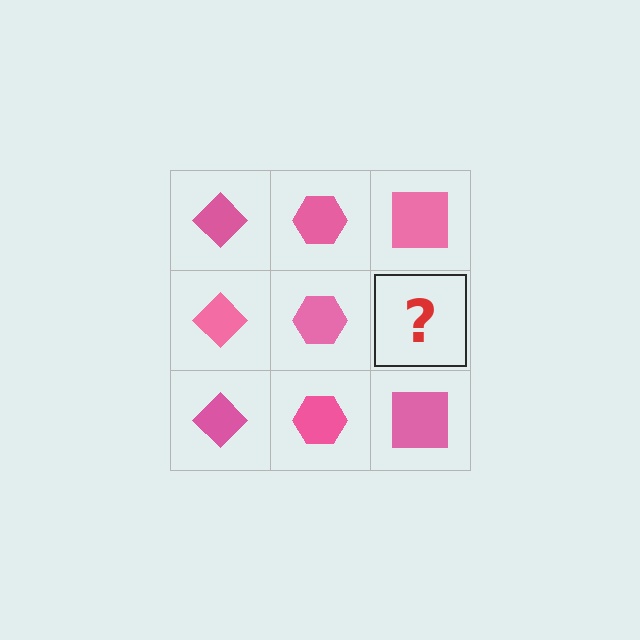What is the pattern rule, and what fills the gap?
The rule is that each column has a consistent shape. The gap should be filled with a pink square.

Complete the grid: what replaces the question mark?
The question mark should be replaced with a pink square.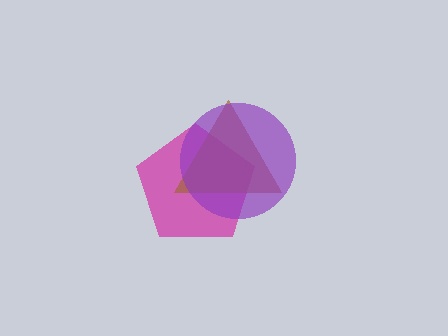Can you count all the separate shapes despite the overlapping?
Yes, there are 3 separate shapes.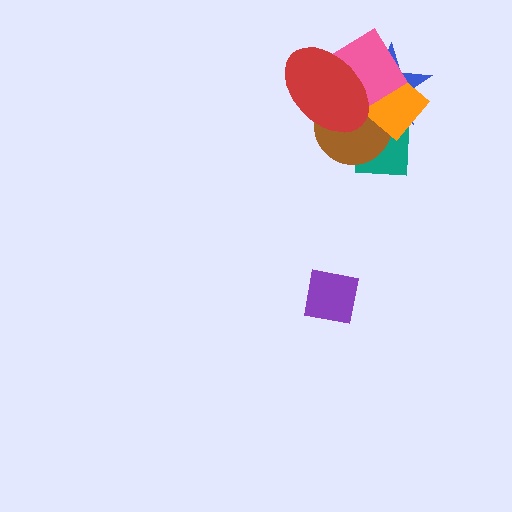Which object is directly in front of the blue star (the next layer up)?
The brown circle is directly in front of the blue star.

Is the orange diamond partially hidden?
Yes, it is partially covered by another shape.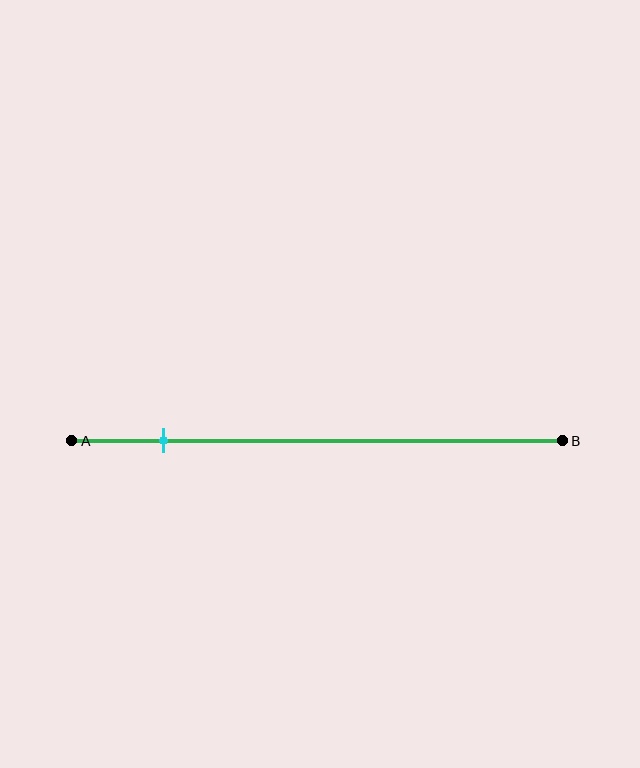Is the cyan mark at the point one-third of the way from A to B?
No, the mark is at about 20% from A, not at the 33% one-third point.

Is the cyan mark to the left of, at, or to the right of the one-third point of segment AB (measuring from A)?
The cyan mark is to the left of the one-third point of segment AB.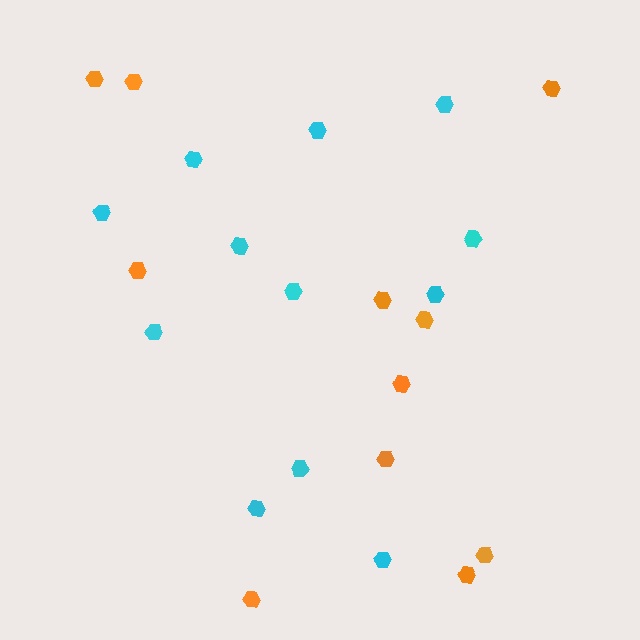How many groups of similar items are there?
There are 2 groups: one group of orange hexagons (11) and one group of cyan hexagons (12).